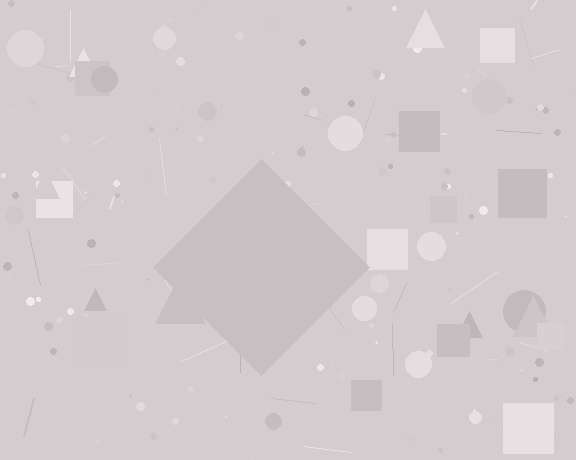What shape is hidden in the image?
A diamond is hidden in the image.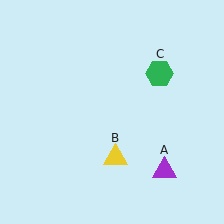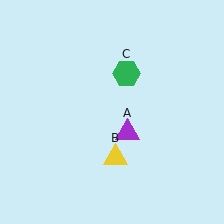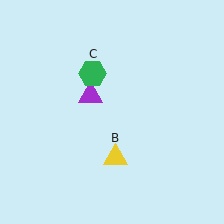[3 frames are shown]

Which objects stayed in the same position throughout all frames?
Yellow triangle (object B) remained stationary.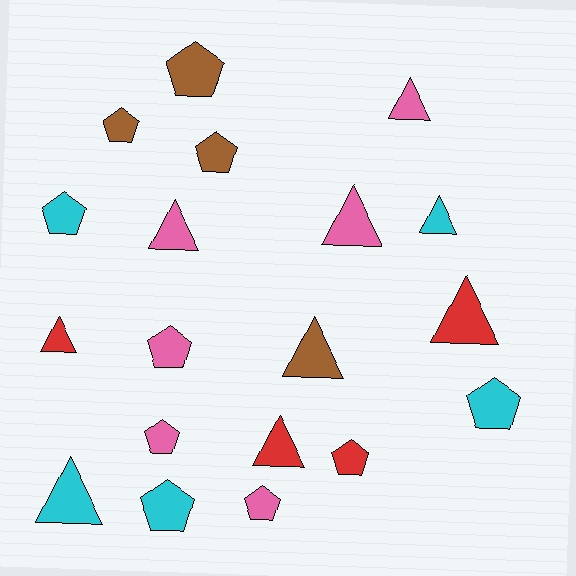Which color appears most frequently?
Pink, with 6 objects.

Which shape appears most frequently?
Pentagon, with 10 objects.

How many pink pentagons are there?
There are 3 pink pentagons.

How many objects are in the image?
There are 19 objects.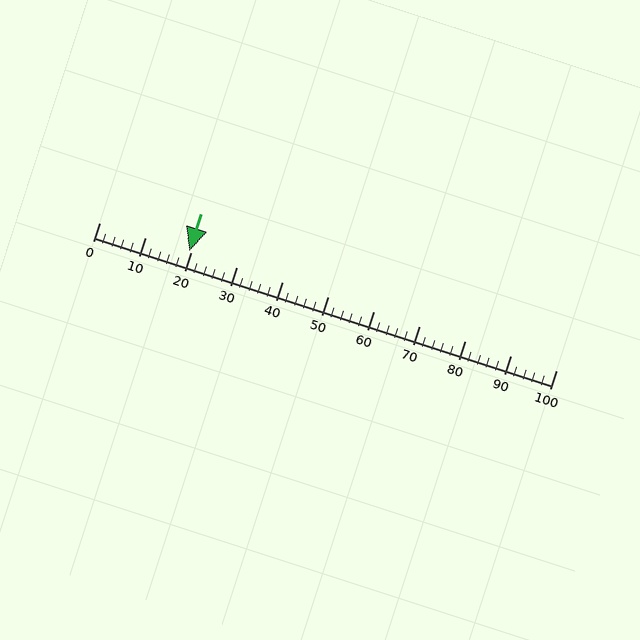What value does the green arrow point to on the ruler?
The green arrow points to approximately 20.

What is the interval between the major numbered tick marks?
The major tick marks are spaced 10 units apart.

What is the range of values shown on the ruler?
The ruler shows values from 0 to 100.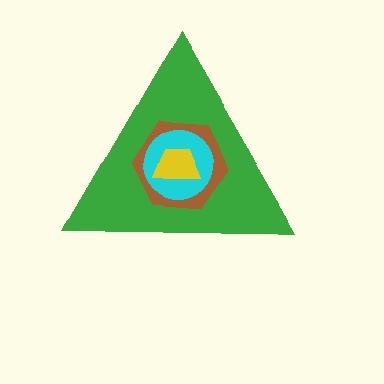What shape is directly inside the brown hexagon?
The cyan circle.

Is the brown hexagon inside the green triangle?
Yes.